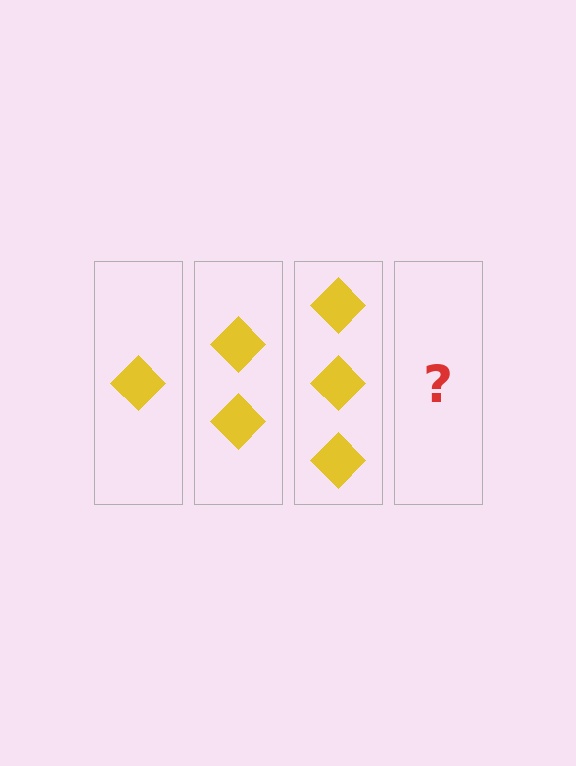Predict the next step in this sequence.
The next step is 4 diamonds.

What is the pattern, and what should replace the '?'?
The pattern is that each step adds one more diamond. The '?' should be 4 diamonds.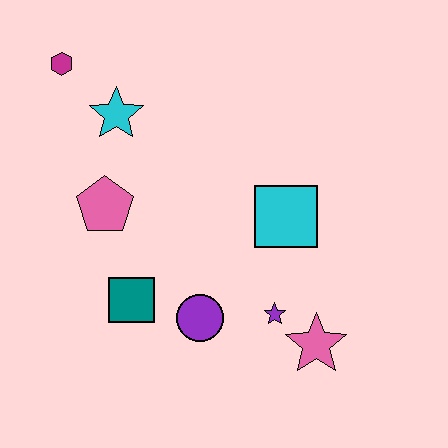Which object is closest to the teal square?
The purple circle is closest to the teal square.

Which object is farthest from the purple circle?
The magenta hexagon is farthest from the purple circle.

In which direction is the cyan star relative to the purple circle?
The cyan star is above the purple circle.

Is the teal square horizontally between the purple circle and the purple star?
No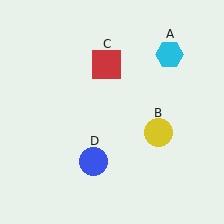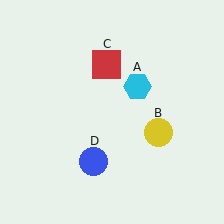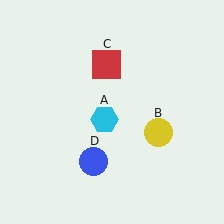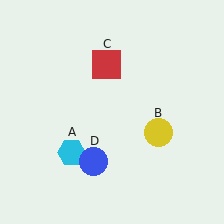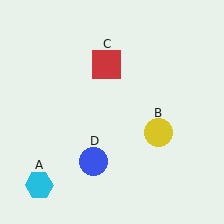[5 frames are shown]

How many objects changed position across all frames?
1 object changed position: cyan hexagon (object A).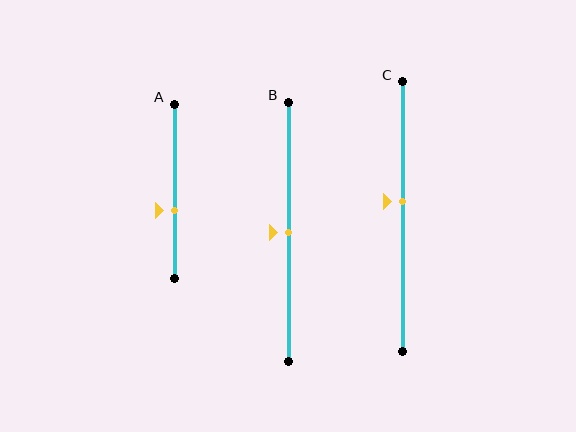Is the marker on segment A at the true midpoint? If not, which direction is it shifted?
No, the marker on segment A is shifted downward by about 11% of the segment length.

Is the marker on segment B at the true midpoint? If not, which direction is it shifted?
Yes, the marker on segment B is at the true midpoint.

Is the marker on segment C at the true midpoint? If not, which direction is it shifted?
No, the marker on segment C is shifted upward by about 6% of the segment length.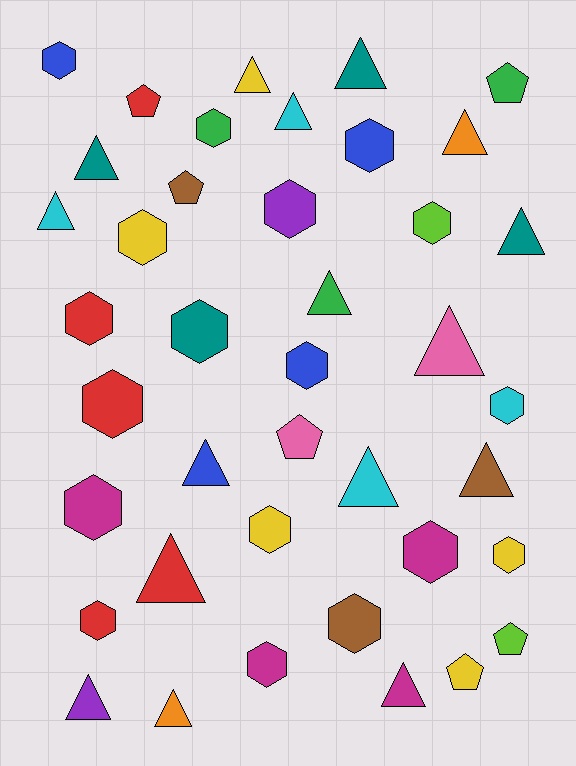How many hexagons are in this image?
There are 18 hexagons.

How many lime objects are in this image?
There are 2 lime objects.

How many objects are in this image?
There are 40 objects.